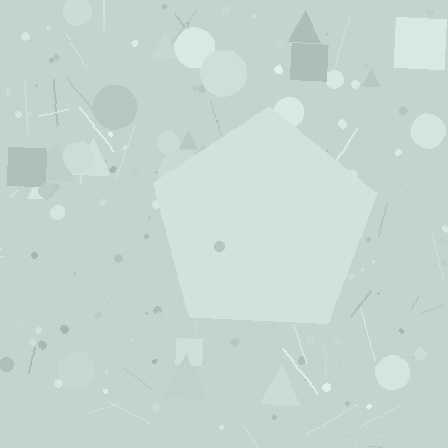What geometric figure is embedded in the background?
A pentagon is embedded in the background.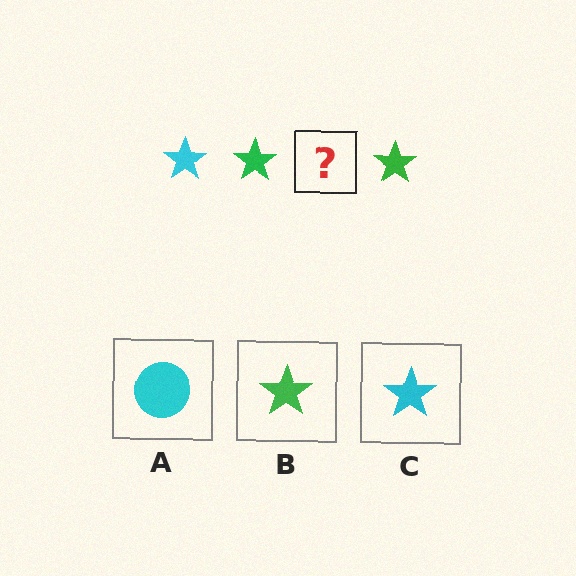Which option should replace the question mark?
Option C.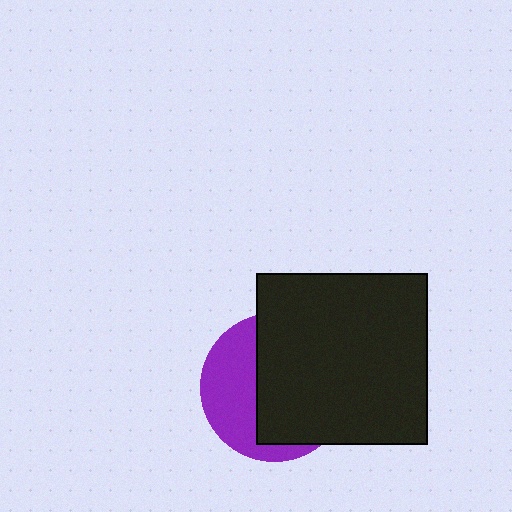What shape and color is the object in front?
The object in front is a black square.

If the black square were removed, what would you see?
You would see the complete purple circle.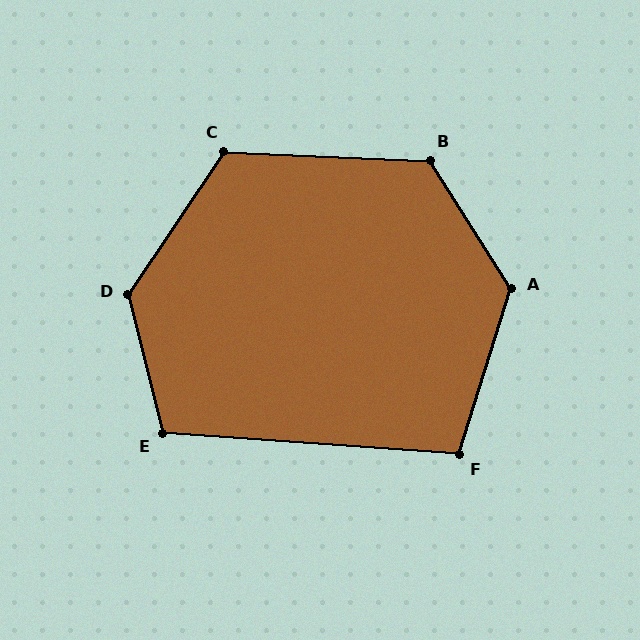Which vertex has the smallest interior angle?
F, at approximately 103 degrees.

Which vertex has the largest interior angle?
D, at approximately 132 degrees.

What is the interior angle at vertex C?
Approximately 121 degrees (obtuse).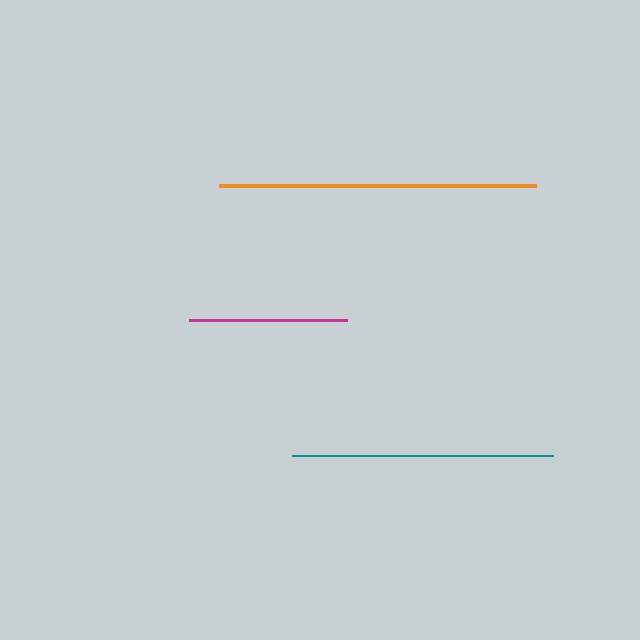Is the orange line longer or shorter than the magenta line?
The orange line is longer than the magenta line.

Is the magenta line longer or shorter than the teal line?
The teal line is longer than the magenta line.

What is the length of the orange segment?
The orange segment is approximately 317 pixels long.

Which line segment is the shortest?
The magenta line is the shortest at approximately 158 pixels.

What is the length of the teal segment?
The teal segment is approximately 261 pixels long.